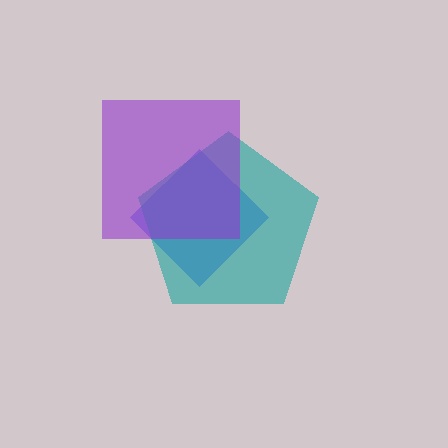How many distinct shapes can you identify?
There are 3 distinct shapes: a blue diamond, a teal pentagon, a purple square.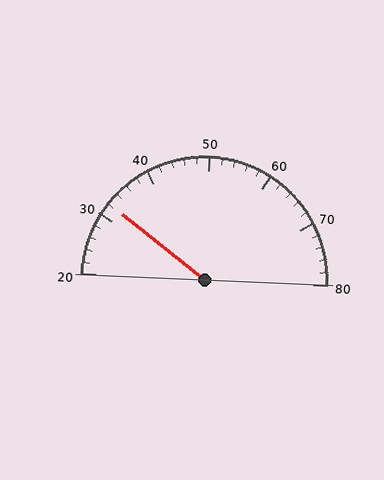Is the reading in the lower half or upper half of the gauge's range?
The reading is in the lower half of the range (20 to 80).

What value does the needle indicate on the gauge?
The needle indicates approximately 32.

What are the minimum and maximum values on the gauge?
The gauge ranges from 20 to 80.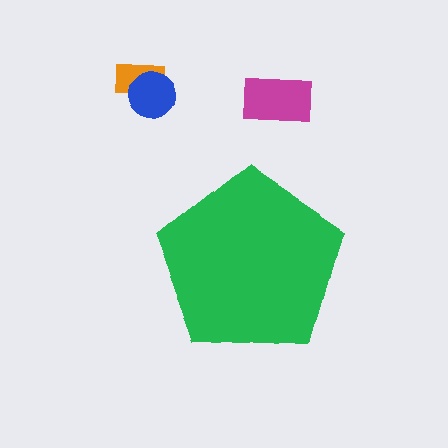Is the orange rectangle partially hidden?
No, the orange rectangle is fully visible.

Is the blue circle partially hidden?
No, the blue circle is fully visible.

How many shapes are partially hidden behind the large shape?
0 shapes are partially hidden.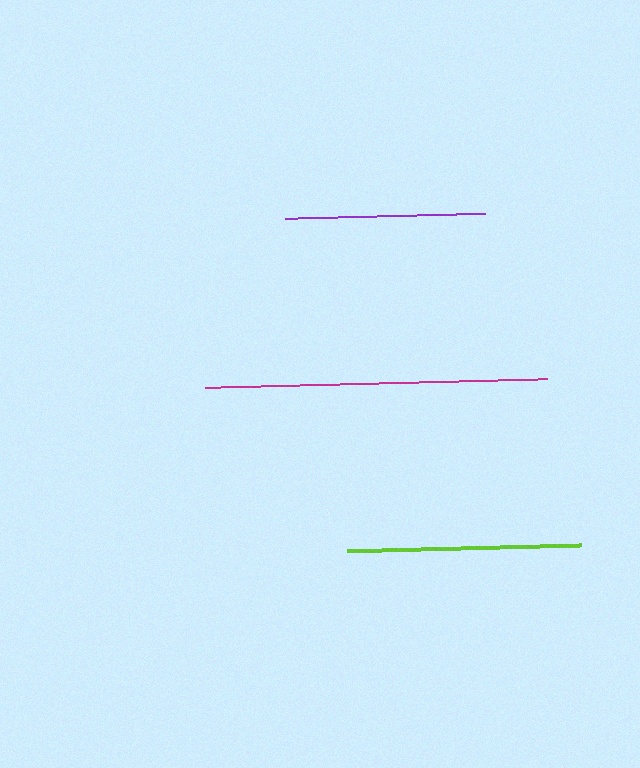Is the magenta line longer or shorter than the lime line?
The magenta line is longer than the lime line.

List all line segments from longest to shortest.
From longest to shortest: magenta, lime, purple.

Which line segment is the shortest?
The purple line is the shortest at approximately 200 pixels.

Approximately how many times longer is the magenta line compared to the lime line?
The magenta line is approximately 1.5 times the length of the lime line.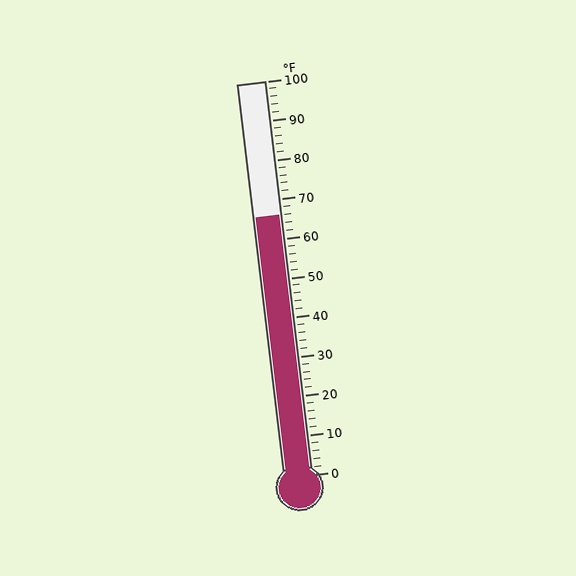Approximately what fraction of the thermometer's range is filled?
The thermometer is filled to approximately 65% of its range.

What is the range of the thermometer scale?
The thermometer scale ranges from 0°F to 100°F.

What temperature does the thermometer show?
The thermometer shows approximately 66°F.